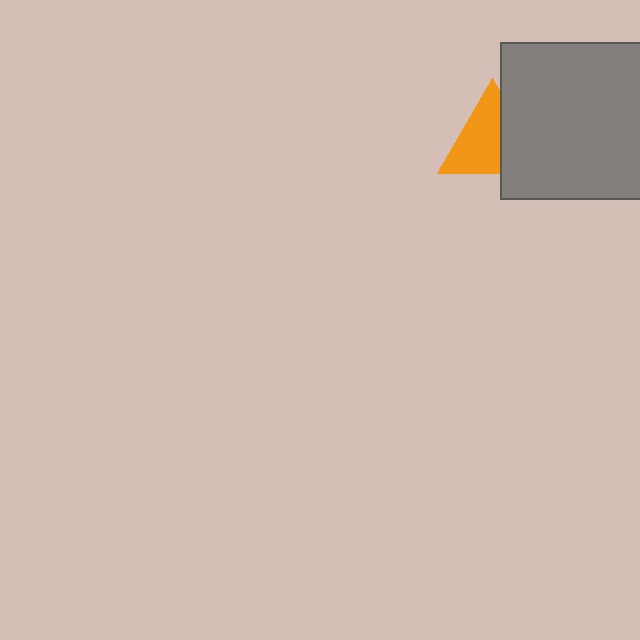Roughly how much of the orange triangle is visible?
About half of it is visible (roughly 62%).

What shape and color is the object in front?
The object in front is a gray square.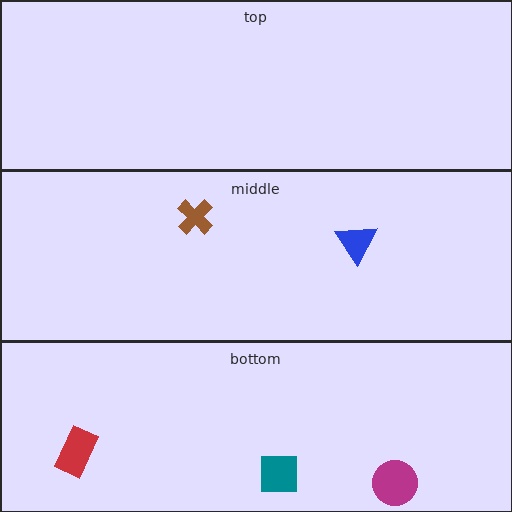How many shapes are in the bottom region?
3.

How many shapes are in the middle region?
2.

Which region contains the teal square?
The bottom region.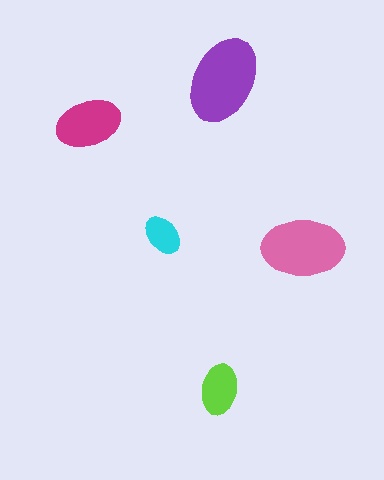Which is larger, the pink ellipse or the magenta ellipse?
The pink one.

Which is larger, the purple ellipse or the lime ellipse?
The purple one.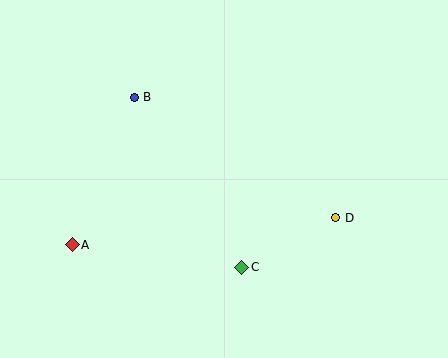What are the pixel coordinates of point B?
Point B is at (134, 97).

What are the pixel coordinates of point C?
Point C is at (242, 267).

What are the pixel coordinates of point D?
Point D is at (336, 218).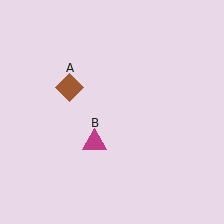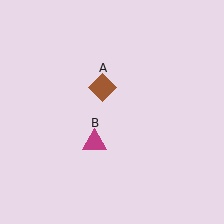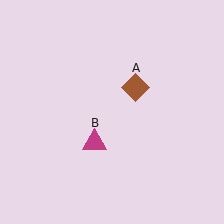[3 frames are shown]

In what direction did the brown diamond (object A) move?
The brown diamond (object A) moved right.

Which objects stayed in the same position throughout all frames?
Magenta triangle (object B) remained stationary.